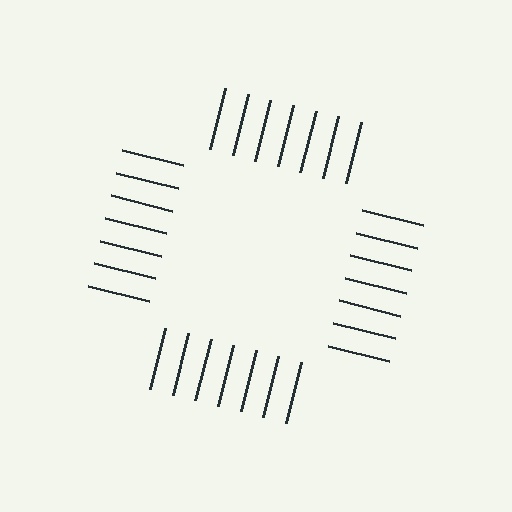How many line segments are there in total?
28 — 7 along each of the 4 edges.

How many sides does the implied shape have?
4 sides — the line-ends trace a square.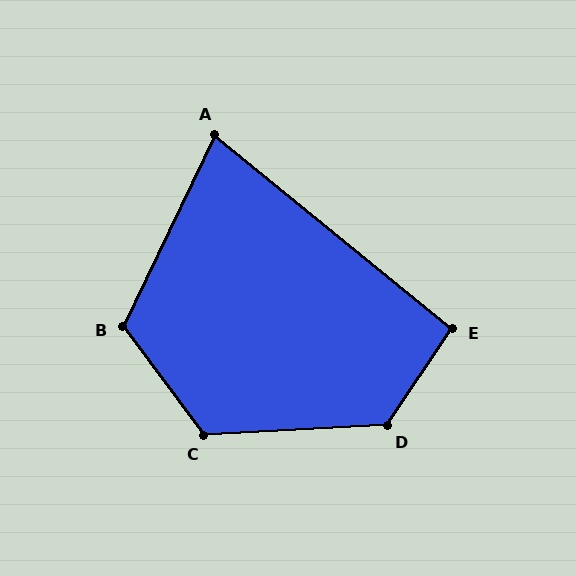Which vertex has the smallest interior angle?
A, at approximately 77 degrees.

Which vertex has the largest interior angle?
D, at approximately 127 degrees.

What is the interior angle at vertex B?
Approximately 118 degrees (obtuse).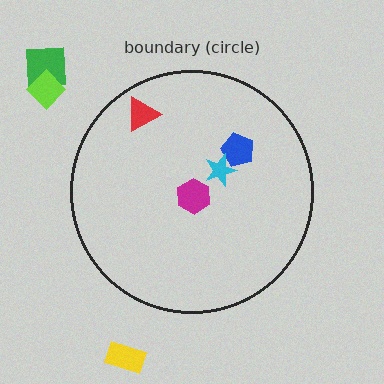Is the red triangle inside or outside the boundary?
Inside.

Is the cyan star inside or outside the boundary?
Inside.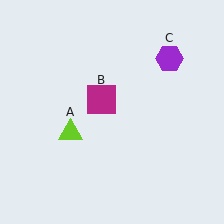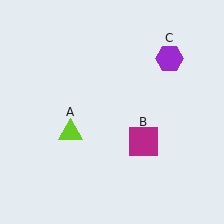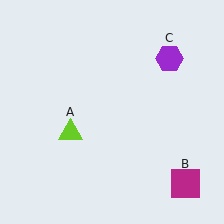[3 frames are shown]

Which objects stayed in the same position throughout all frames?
Lime triangle (object A) and purple hexagon (object C) remained stationary.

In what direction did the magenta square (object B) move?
The magenta square (object B) moved down and to the right.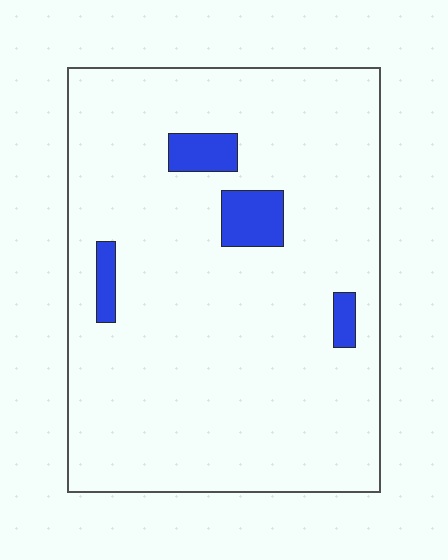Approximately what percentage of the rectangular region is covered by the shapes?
Approximately 5%.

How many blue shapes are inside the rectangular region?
4.